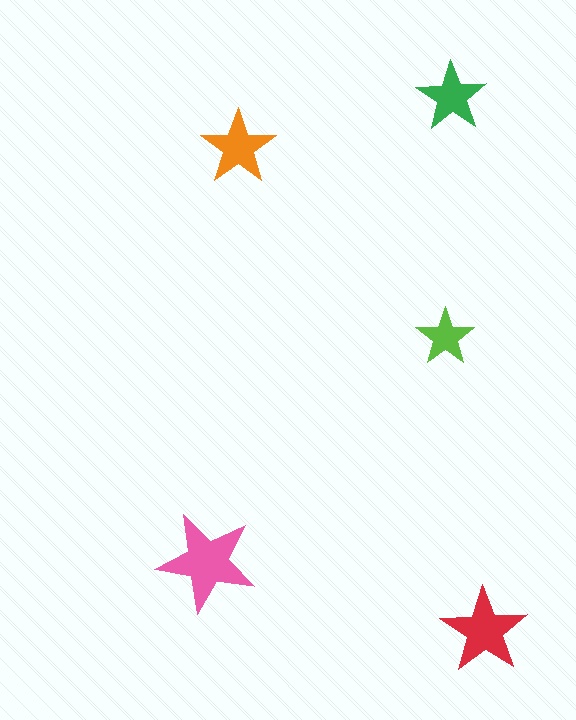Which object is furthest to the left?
The pink star is leftmost.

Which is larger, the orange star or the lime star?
The orange one.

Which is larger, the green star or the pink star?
The pink one.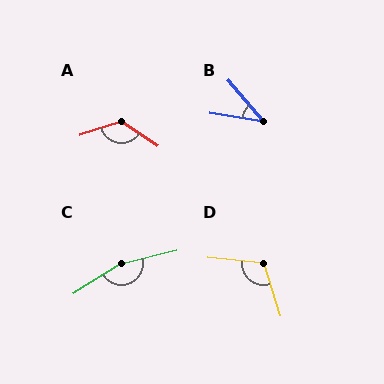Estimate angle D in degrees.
Approximately 113 degrees.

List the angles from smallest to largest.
B (40°), D (113°), A (128°), C (161°).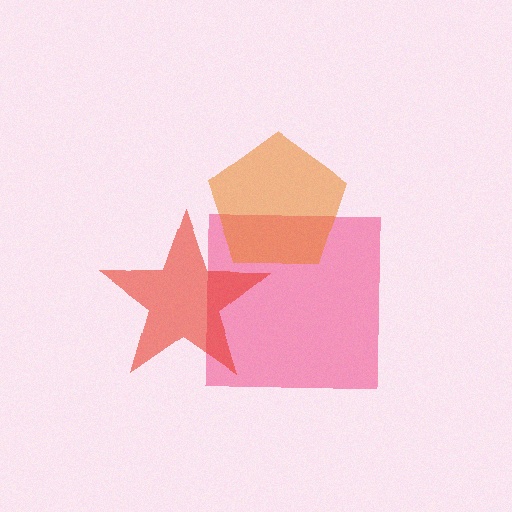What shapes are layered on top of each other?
The layered shapes are: a pink square, an orange pentagon, a red star.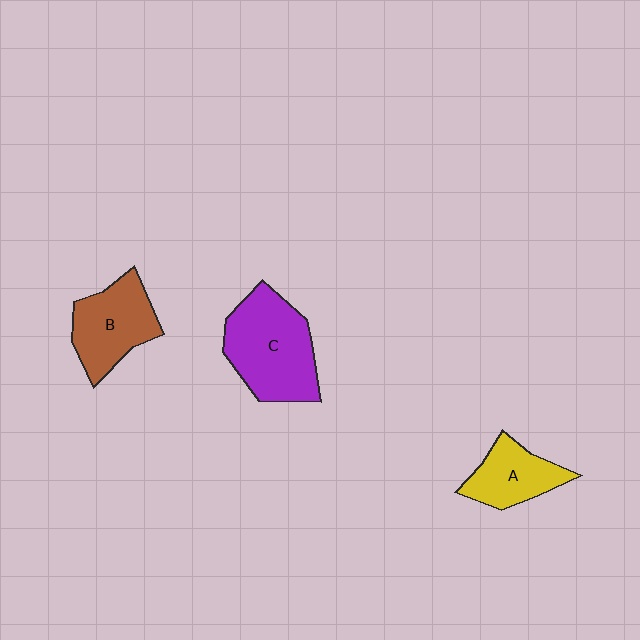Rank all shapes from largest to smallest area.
From largest to smallest: C (purple), B (brown), A (yellow).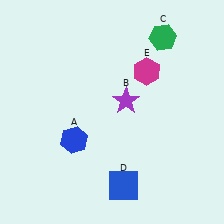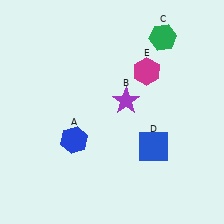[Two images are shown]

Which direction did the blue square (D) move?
The blue square (D) moved up.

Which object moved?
The blue square (D) moved up.